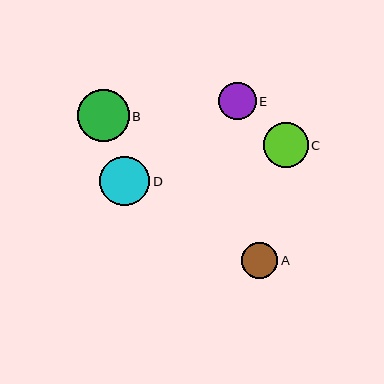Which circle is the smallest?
Circle A is the smallest with a size of approximately 37 pixels.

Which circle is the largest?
Circle B is the largest with a size of approximately 52 pixels.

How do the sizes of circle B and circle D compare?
Circle B and circle D are approximately the same size.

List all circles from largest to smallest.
From largest to smallest: B, D, C, E, A.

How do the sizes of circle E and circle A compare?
Circle E and circle A are approximately the same size.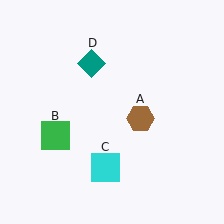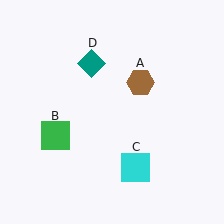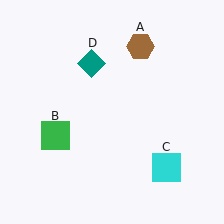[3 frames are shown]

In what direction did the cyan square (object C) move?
The cyan square (object C) moved right.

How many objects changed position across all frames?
2 objects changed position: brown hexagon (object A), cyan square (object C).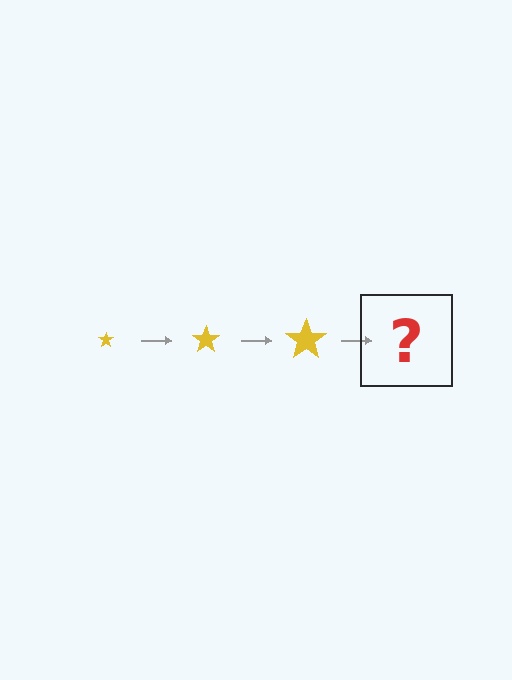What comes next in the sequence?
The next element should be a yellow star, larger than the previous one.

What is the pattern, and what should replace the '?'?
The pattern is that the star gets progressively larger each step. The '?' should be a yellow star, larger than the previous one.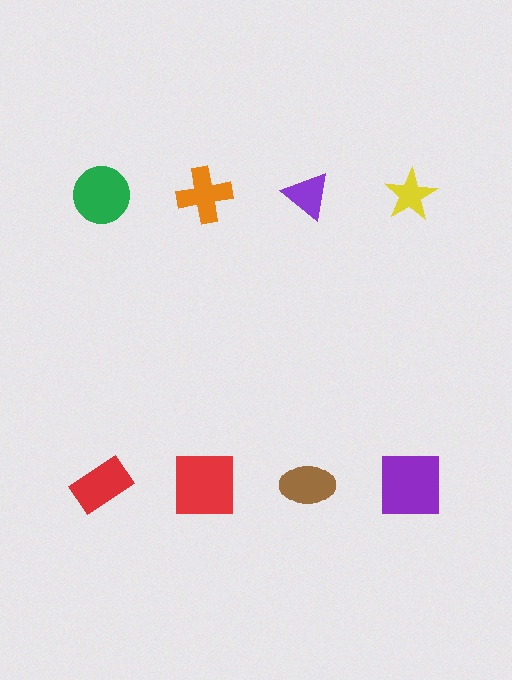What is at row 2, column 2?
A red square.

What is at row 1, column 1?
A green circle.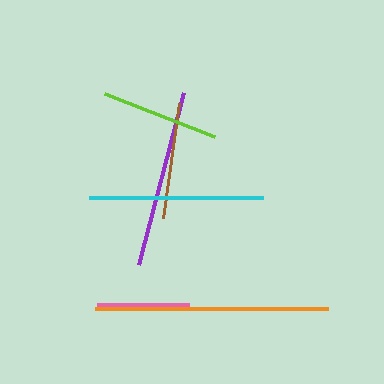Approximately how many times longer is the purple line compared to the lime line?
The purple line is approximately 1.5 times the length of the lime line.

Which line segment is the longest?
The orange line is the longest at approximately 233 pixels.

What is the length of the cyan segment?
The cyan segment is approximately 174 pixels long.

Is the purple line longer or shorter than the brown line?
The purple line is longer than the brown line.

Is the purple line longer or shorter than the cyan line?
The purple line is longer than the cyan line.